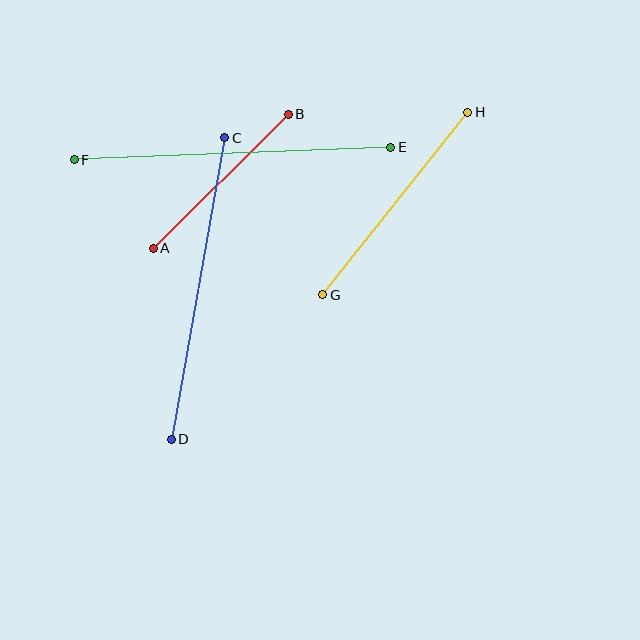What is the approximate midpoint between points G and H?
The midpoint is at approximately (395, 203) pixels.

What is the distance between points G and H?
The distance is approximately 233 pixels.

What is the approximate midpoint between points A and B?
The midpoint is at approximately (221, 181) pixels.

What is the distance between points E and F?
The distance is approximately 317 pixels.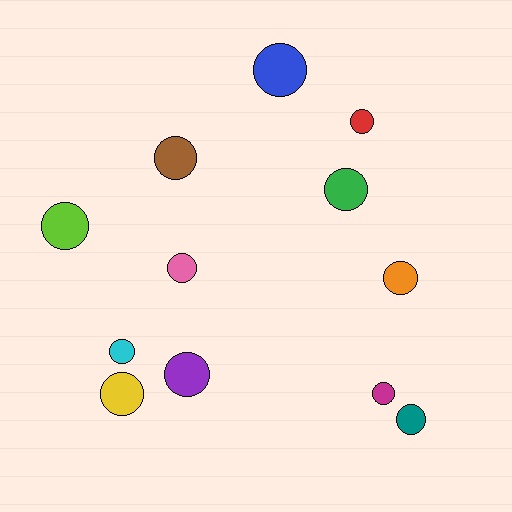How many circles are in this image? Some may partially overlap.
There are 12 circles.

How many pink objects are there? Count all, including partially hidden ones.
There is 1 pink object.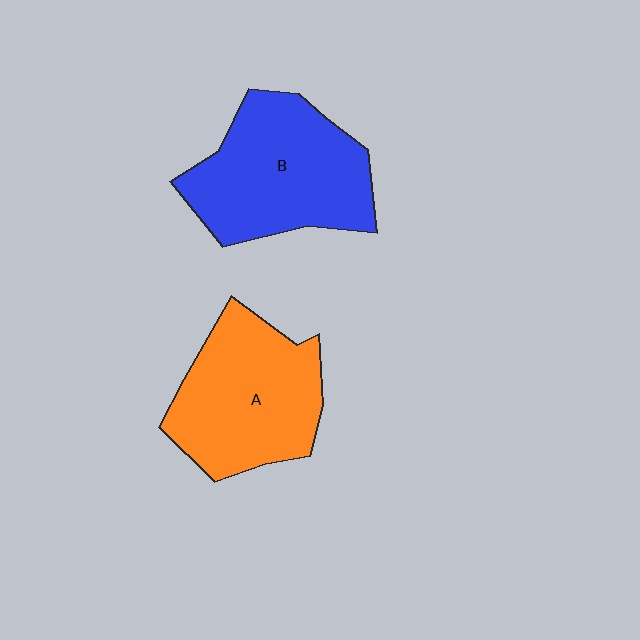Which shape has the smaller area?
Shape A (orange).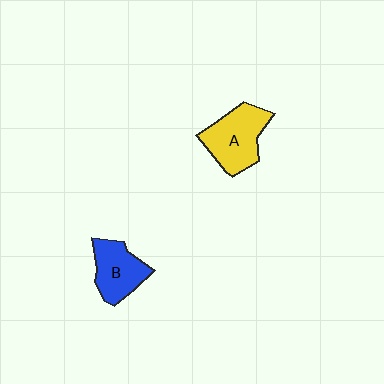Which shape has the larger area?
Shape A (yellow).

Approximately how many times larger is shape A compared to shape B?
Approximately 1.2 times.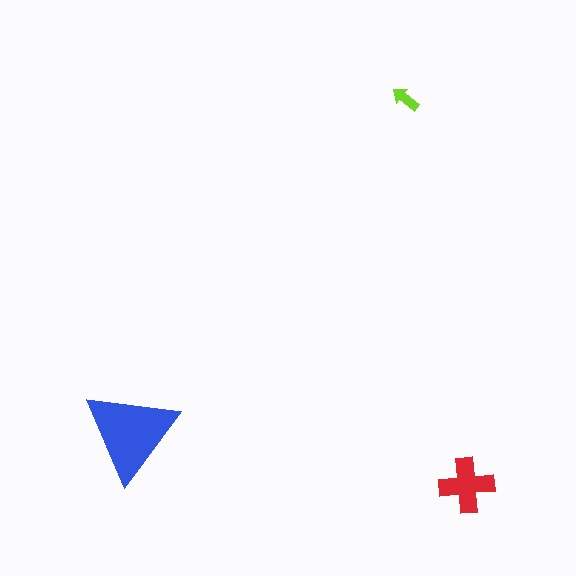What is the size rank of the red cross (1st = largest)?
2nd.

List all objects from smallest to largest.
The lime arrow, the red cross, the blue triangle.